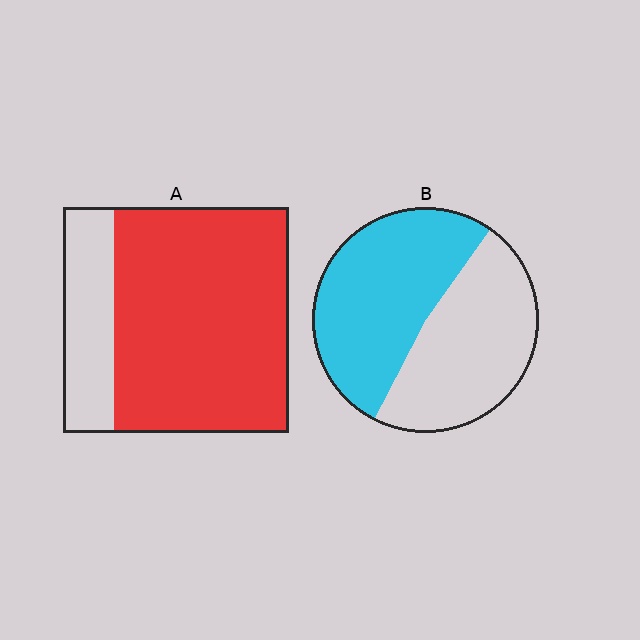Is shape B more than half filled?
Roughly half.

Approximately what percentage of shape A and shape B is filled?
A is approximately 75% and B is approximately 50%.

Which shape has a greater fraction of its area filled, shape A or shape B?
Shape A.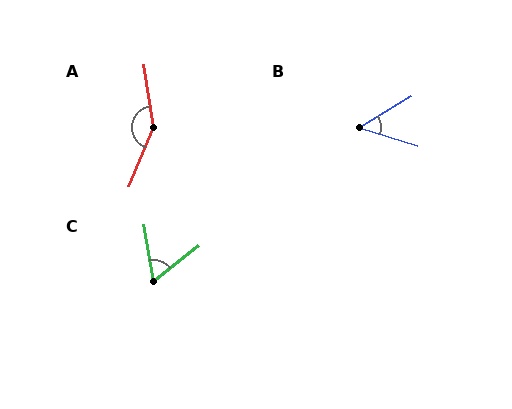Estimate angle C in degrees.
Approximately 61 degrees.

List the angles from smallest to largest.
B (49°), C (61°), A (149°).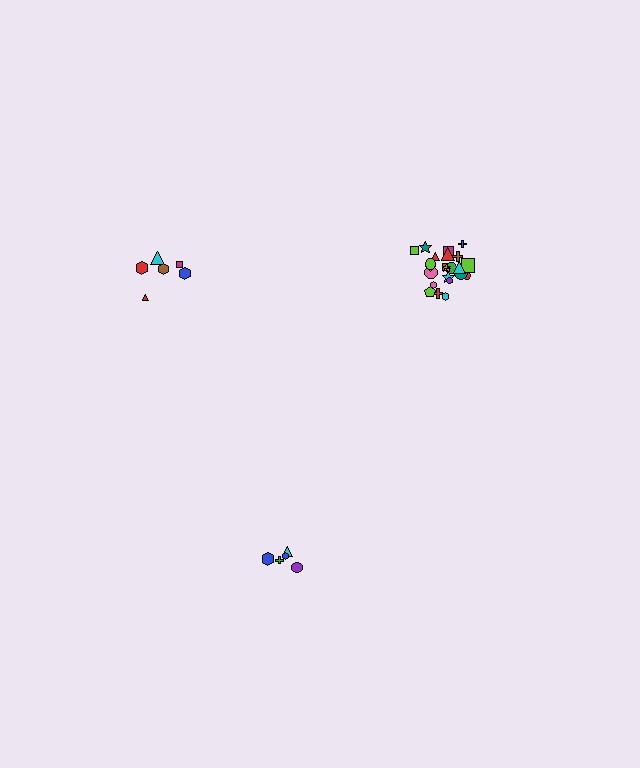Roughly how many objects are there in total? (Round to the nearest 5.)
Roughly 35 objects in total.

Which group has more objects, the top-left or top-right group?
The top-right group.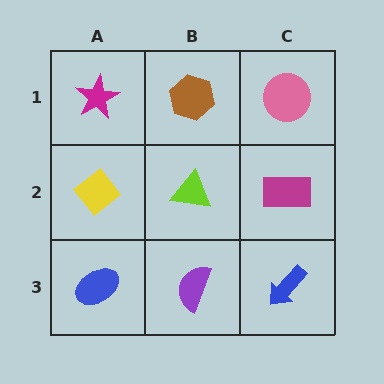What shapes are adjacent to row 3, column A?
A yellow diamond (row 2, column A), a purple semicircle (row 3, column B).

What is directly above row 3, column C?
A magenta rectangle.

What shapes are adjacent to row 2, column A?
A magenta star (row 1, column A), a blue ellipse (row 3, column A), a lime triangle (row 2, column B).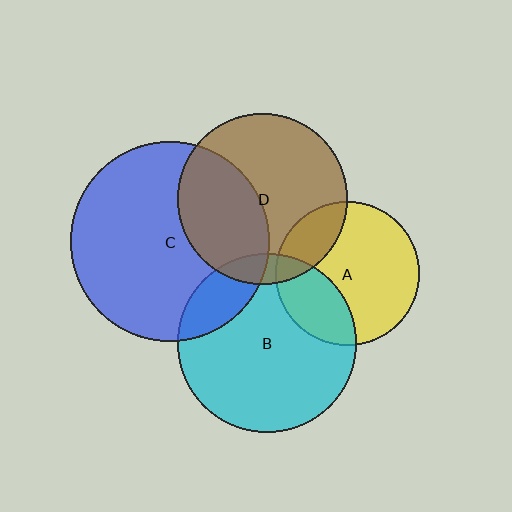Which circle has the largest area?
Circle C (blue).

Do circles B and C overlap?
Yes.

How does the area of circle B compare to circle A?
Approximately 1.5 times.